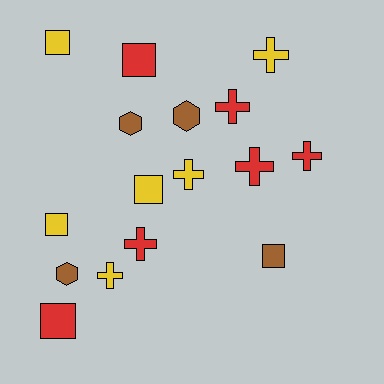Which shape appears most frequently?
Cross, with 7 objects.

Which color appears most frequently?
Yellow, with 6 objects.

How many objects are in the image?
There are 16 objects.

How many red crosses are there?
There are 4 red crosses.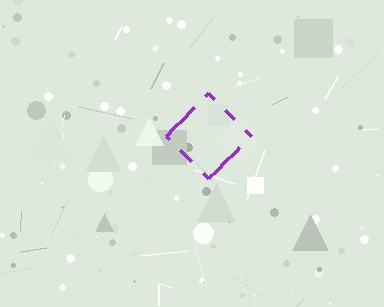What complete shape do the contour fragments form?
The contour fragments form a diamond.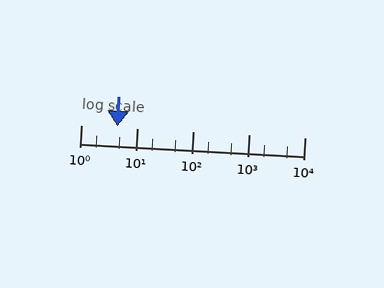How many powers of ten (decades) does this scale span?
The scale spans 4 decades, from 1 to 10000.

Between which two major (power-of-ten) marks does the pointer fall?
The pointer is between 1 and 10.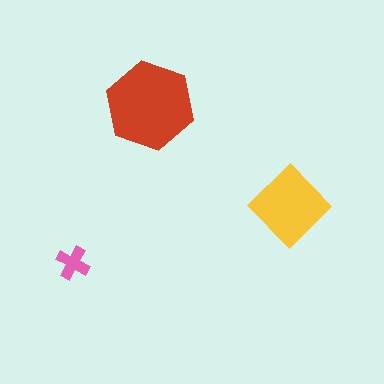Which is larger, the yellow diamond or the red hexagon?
The red hexagon.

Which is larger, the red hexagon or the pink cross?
The red hexagon.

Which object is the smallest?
The pink cross.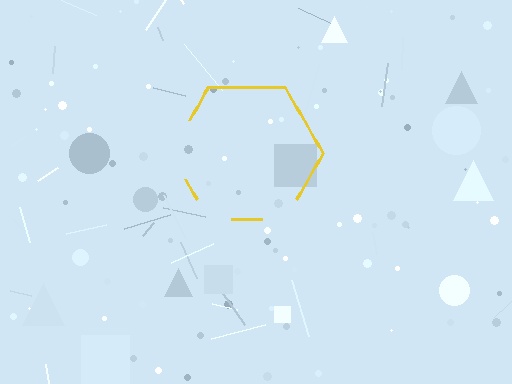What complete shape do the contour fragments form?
The contour fragments form a hexagon.